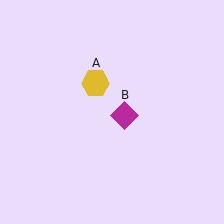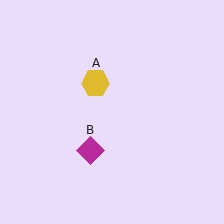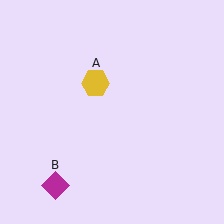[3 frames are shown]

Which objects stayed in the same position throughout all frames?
Yellow hexagon (object A) remained stationary.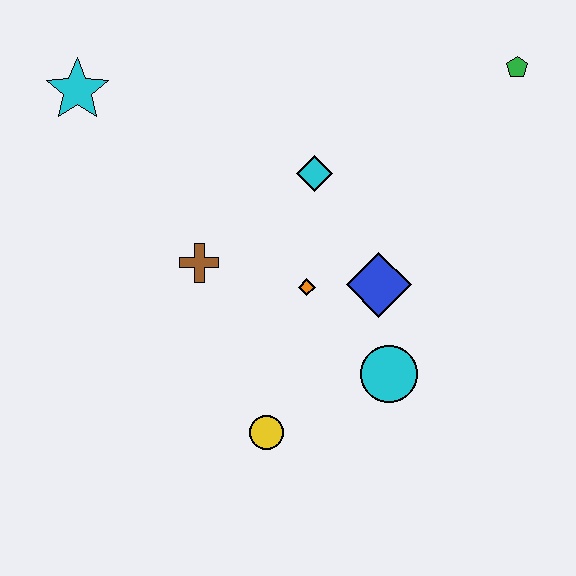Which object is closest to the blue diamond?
The orange diamond is closest to the blue diamond.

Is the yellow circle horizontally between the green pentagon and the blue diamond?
No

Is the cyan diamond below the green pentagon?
Yes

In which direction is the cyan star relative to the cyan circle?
The cyan star is to the left of the cyan circle.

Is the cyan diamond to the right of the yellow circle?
Yes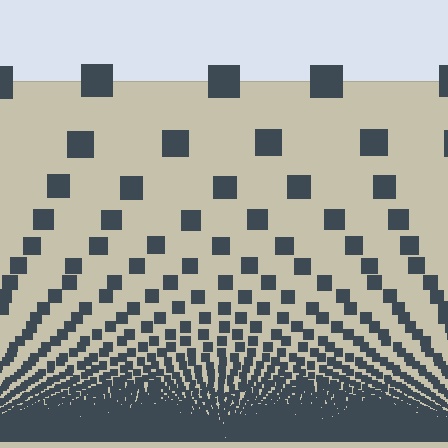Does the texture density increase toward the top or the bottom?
Density increases toward the bottom.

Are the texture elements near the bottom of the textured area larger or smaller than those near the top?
Smaller. The gradient is inverted — elements near the bottom are smaller and denser.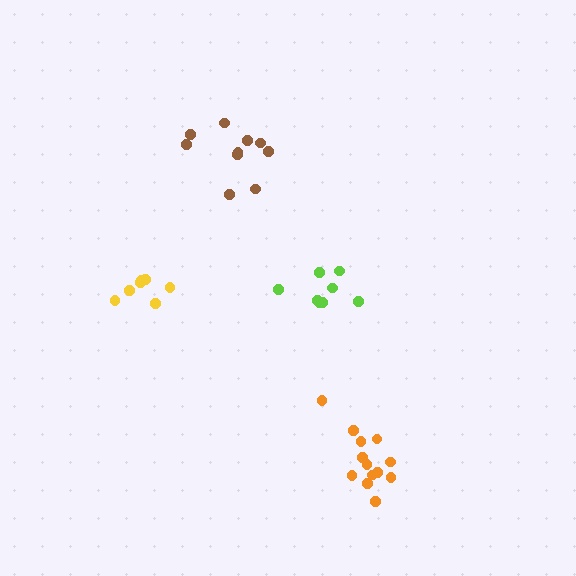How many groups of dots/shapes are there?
There are 4 groups.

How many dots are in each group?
Group 1: 13 dots, Group 2: 8 dots, Group 3: 8 dots, Group 4: 10 dots (39 total).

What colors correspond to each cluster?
The clusters are colored: orange, yellow, lime, brown.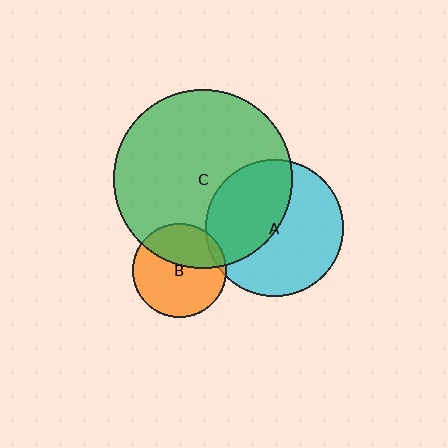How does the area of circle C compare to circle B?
Approximately 3.6 times.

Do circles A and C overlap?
Yes.